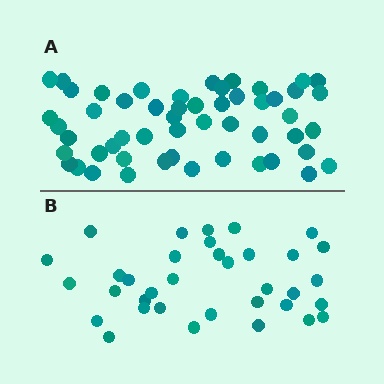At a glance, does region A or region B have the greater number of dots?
Region A (the top region) has more dots.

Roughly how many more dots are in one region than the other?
Region A has approximately 20 more dots than region B.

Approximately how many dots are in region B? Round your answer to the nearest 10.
About 40 dots. (The exact count is 35, which rounds to 40.)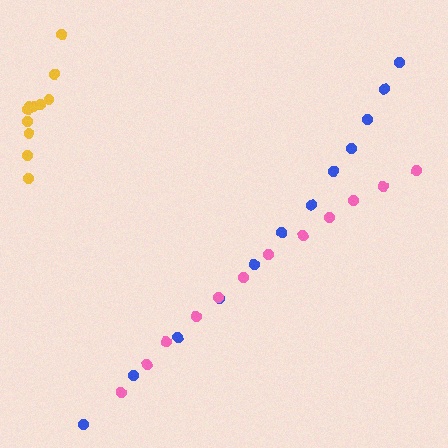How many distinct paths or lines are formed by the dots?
There are 3 distinct paths.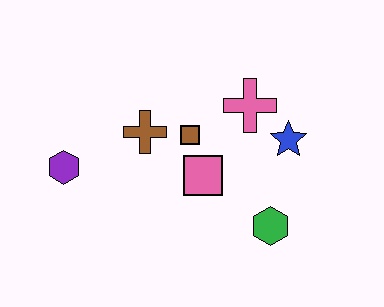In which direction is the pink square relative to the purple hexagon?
The pink square is to the right of the purple hexagon.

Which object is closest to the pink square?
The brown square is closest to the pink square.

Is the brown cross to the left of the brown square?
Yes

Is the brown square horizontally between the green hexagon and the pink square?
No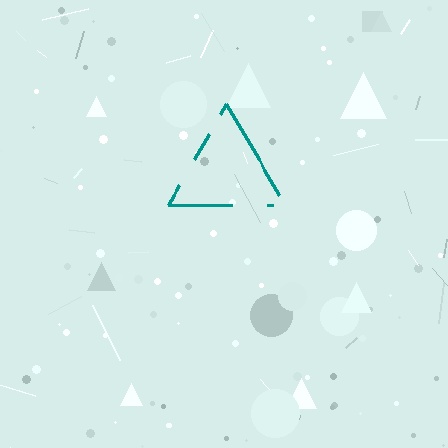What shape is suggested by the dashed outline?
The dashed outline suggests a triangle.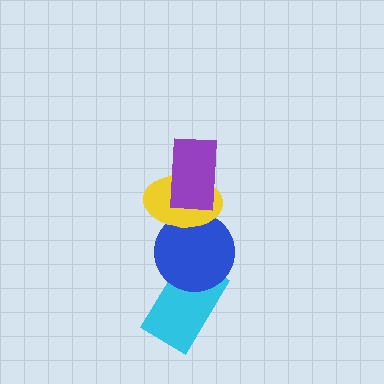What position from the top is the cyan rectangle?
The cyan rectangle is 4th from the top.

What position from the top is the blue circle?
The blue circle is 3rd from the top.